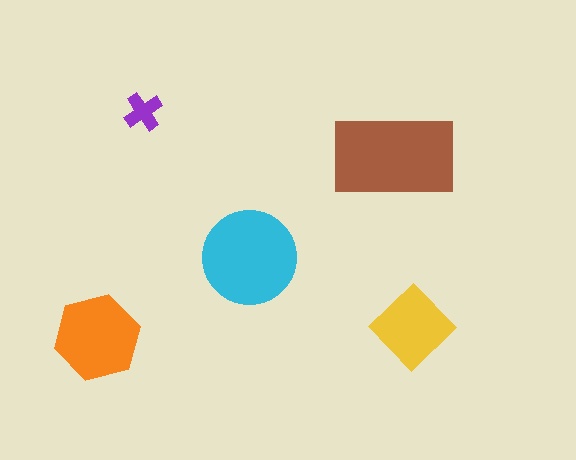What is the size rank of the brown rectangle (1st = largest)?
1st.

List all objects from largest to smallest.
The brown rectangle, the cyan circle, the orange hexagon, the yellow diamond, the purple cross.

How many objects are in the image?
There are 5 objects in the image.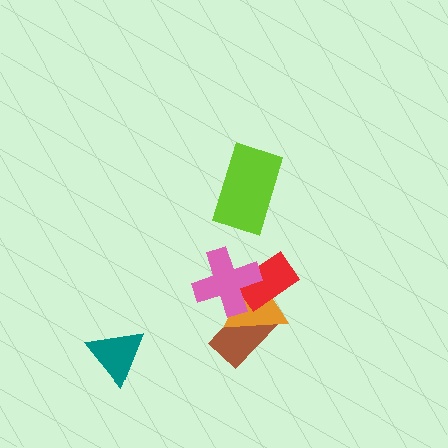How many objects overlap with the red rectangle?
2 objects overlap with the red rectangle.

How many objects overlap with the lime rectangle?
0 objects overlap with the lime rectangle.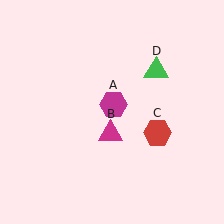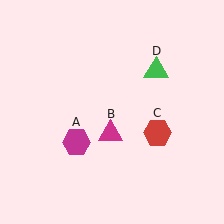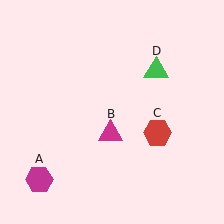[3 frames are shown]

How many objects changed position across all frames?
1 object changed position: magenta hexagon (object A).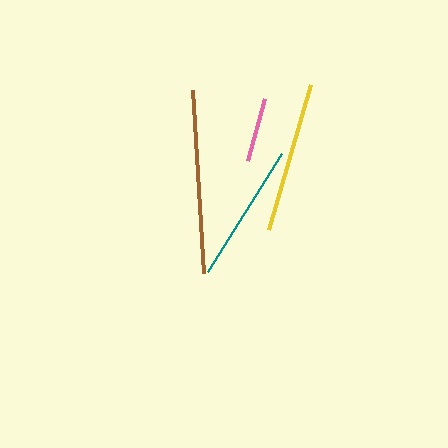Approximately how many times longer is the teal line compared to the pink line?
The teal line is approximately 2.2 times the length of the pink line.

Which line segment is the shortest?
The pink line is the shortest at approximately 64 pixels.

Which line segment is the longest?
The brown line is the longest at approximately 183 pixels.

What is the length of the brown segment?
The brown segment is approximately 183 pixels long.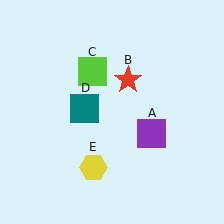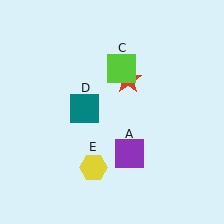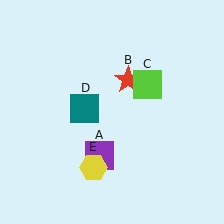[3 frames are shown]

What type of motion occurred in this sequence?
The purple square (object A), lime square (object C) rotated clockwise around the center of the scene.